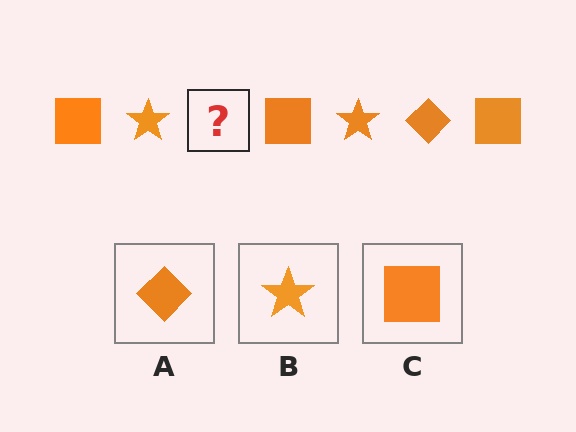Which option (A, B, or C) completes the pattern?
A.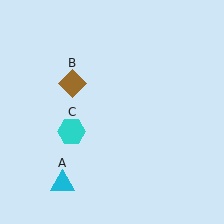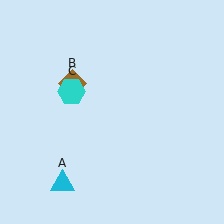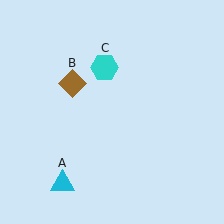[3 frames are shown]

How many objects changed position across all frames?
1 object changed position: cyan hexagon (object C).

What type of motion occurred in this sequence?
The cyan hexagon (object C) rotated clockwise around the center of the scene.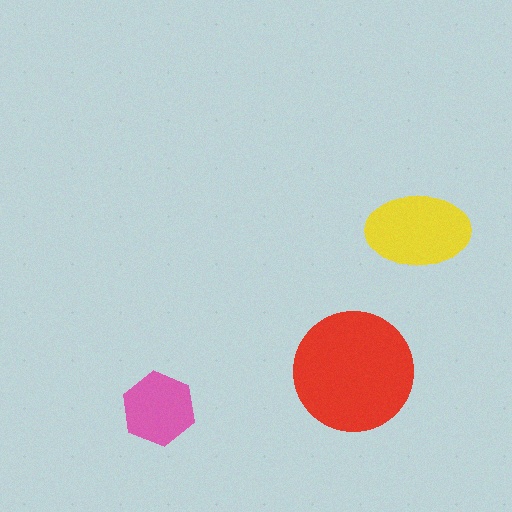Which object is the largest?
The red circle.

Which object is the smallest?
The pink hexagon.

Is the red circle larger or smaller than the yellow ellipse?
Larger.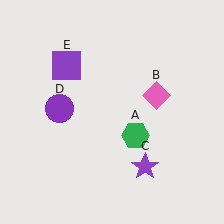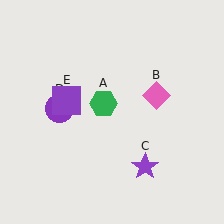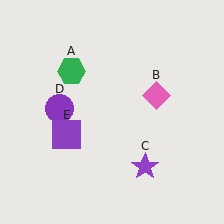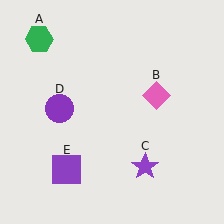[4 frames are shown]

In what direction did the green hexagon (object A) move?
The green hexagon (object A) moved up and to the left.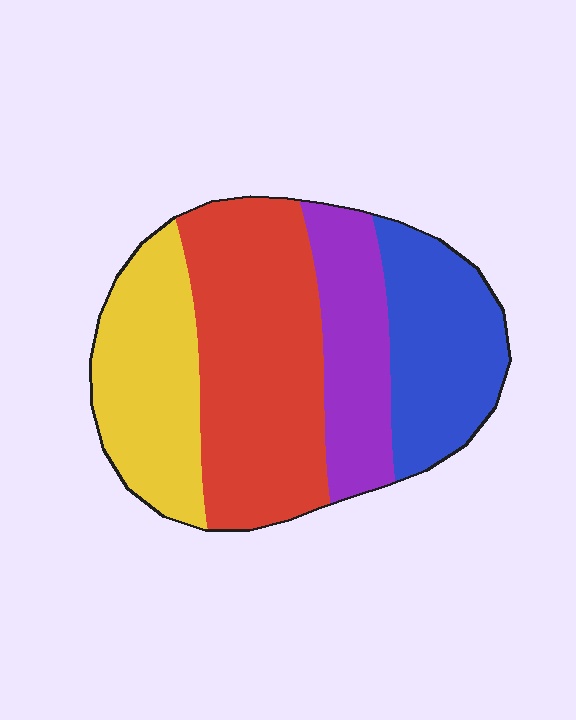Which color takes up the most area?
Red, at roughly 35%.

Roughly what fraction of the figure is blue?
Blue takes up about one fifth (1/5) of the figure.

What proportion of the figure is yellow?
Yellow takes up between a sixth and a third of the figure.